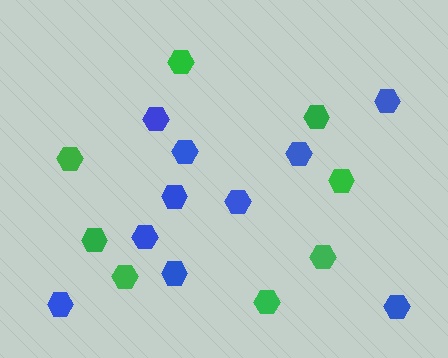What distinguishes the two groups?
There are 2 groups: one group of green hexagons (8) and one group of blue hexagons (10).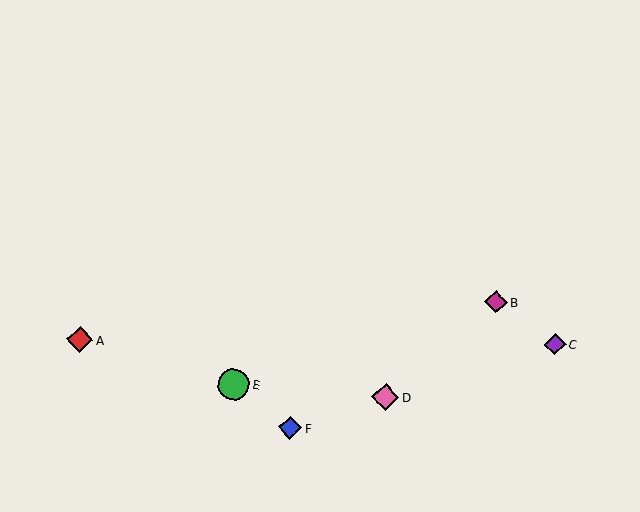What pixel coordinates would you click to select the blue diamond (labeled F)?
Click at (290, 428) to select the blue diamond F.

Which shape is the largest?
The green circle (labeled E) is the largest.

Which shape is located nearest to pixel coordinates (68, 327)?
The red diamond (labeled A) at (80, 340) is nearest to that location.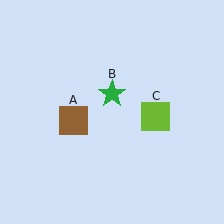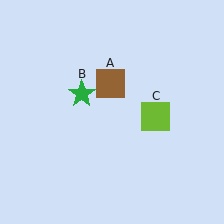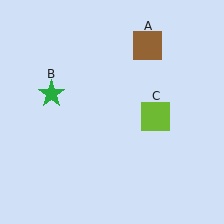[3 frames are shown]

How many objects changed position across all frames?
2 objects changed position: brown square (object A), green star (object B).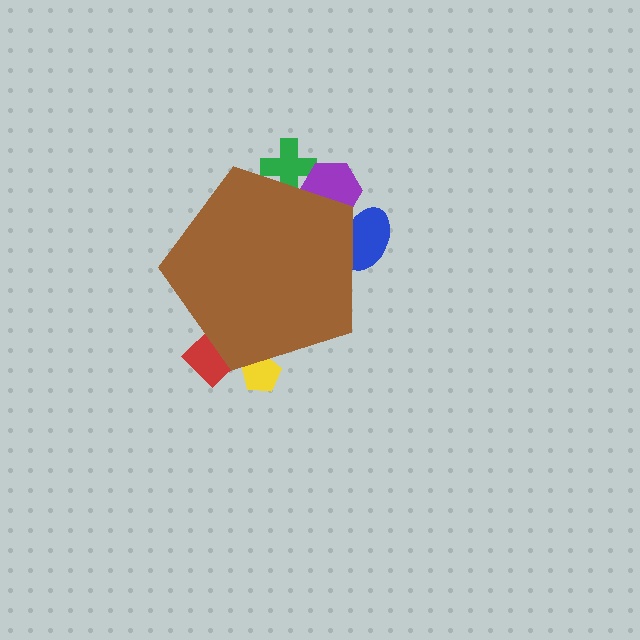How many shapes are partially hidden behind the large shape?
5 shapes are partially hidden.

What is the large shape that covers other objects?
A brown pentagon.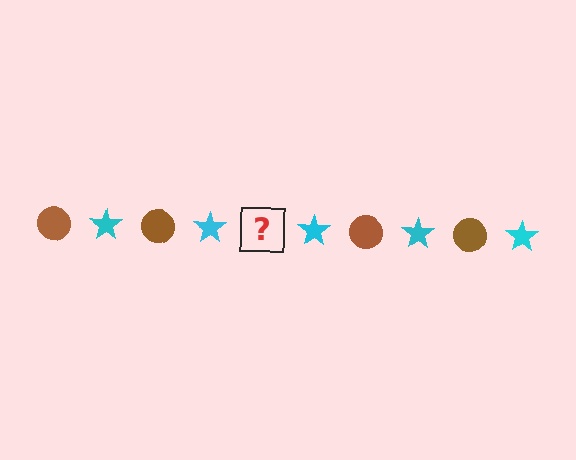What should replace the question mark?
The question mark should be replaced with a brown circle.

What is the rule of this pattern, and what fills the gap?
The rule is that the pattern alternates between brown circle and cyan star. The gap should be filled with a brown circle.